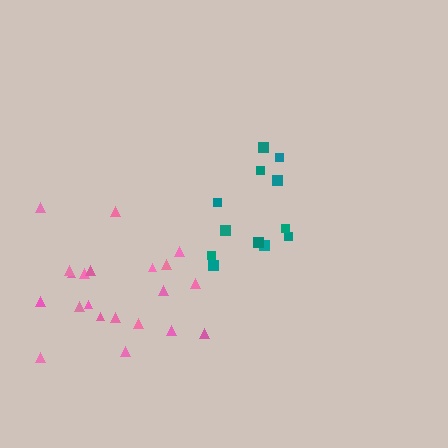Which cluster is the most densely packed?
Teal.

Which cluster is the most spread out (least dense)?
Pink.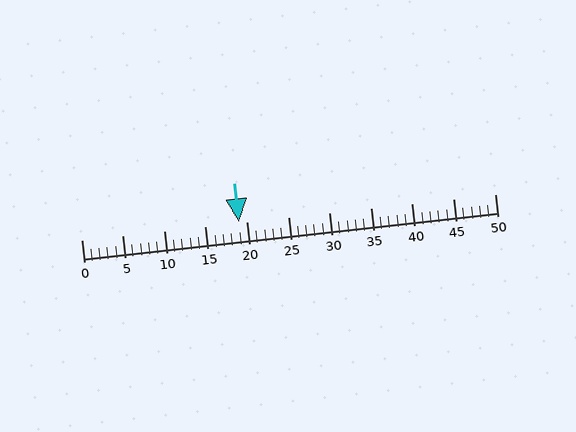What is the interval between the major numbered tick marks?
The major tick marks are spaced 5 units apart.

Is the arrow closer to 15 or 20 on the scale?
The arrow is closer to 20.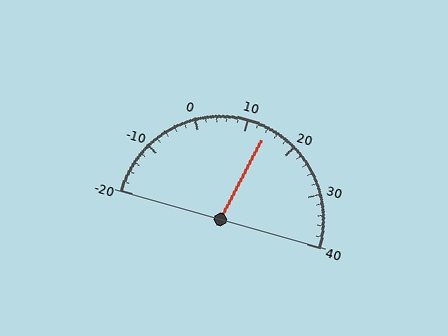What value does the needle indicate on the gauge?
The needle indicates approximately 14.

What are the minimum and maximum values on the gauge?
The gauge ranges from -20 to 40.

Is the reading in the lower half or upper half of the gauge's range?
The reading is in the upper half of the range (-20 to 40).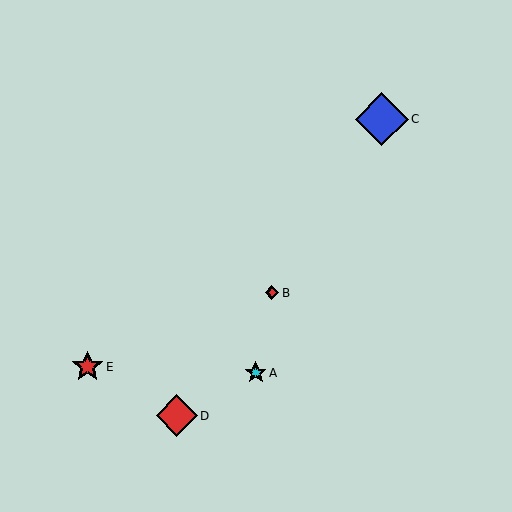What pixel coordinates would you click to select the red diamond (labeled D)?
Click at (177, 416) to select the red diamond D.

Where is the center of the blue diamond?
The center of the blue diamond is at (382, 119).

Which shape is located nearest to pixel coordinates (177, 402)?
The red diamond (labeled D) at (177, 416) is nearest to that location.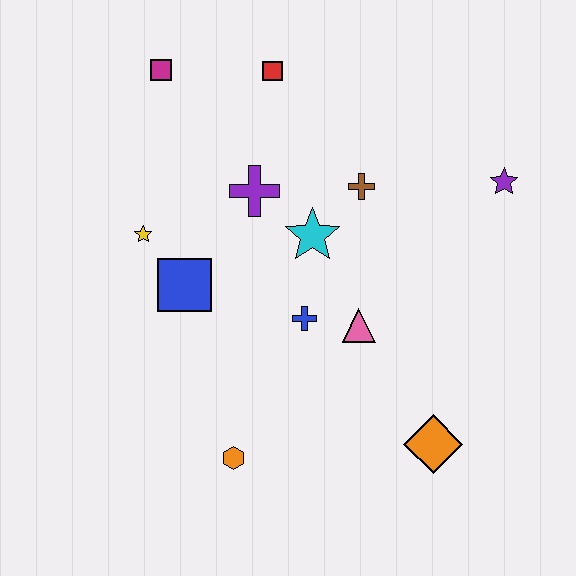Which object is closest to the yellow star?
The blue square is closest to the yellow star.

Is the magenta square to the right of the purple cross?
No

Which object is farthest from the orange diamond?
The magenta square is farthest from the orange diamond.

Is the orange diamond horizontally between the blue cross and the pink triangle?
No